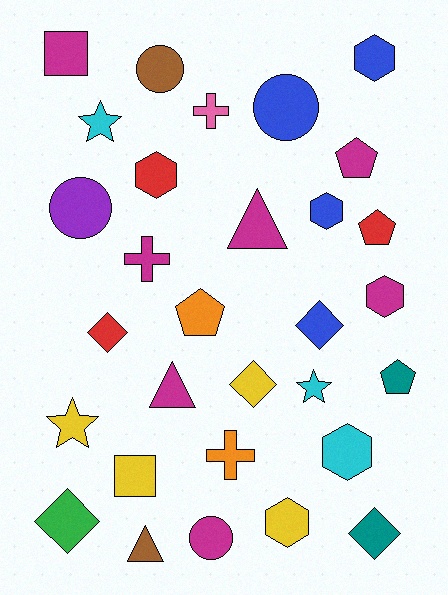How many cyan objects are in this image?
There are 3 cyan objects.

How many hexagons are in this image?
There are 6 hexagons.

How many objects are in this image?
There are 30 objects.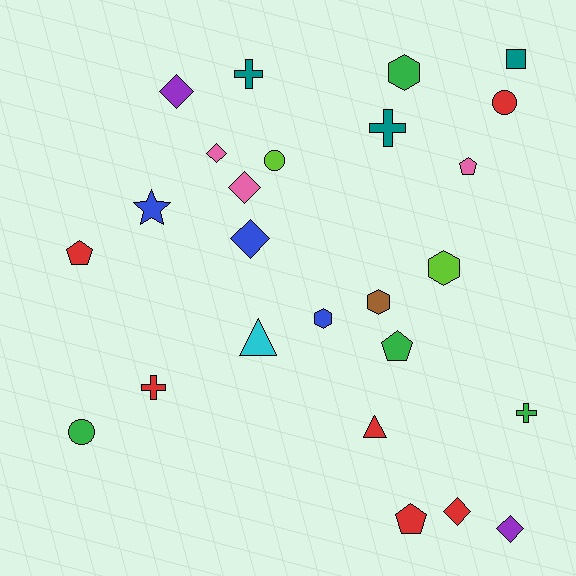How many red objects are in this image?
There are 6 red objects.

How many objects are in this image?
There are 25 objects.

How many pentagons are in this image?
There are 4 pentagons.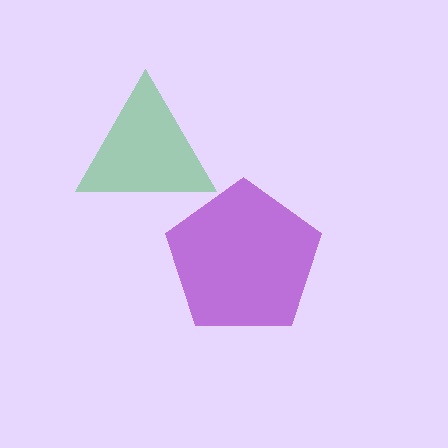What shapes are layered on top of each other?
The layered shapes are: a purple pentagon, a green triangle.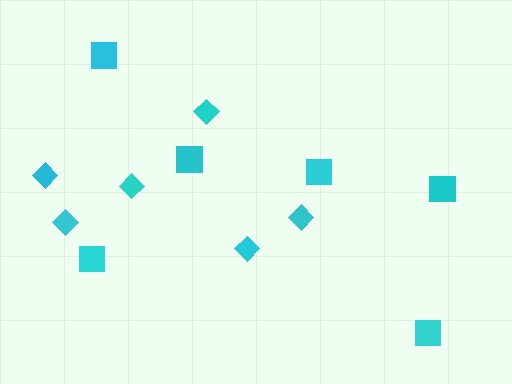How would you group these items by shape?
There are 2 groups: one group of squares (6) and one group of diamonds (6).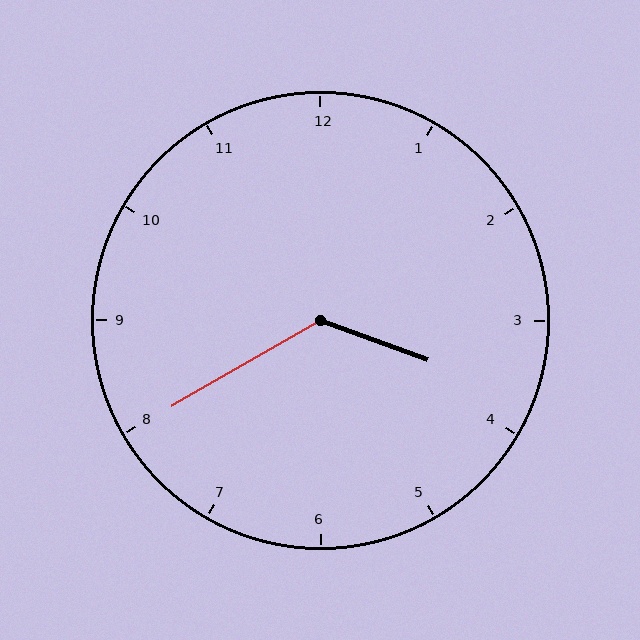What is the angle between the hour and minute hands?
Approximately 130 degrees.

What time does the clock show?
3:40.